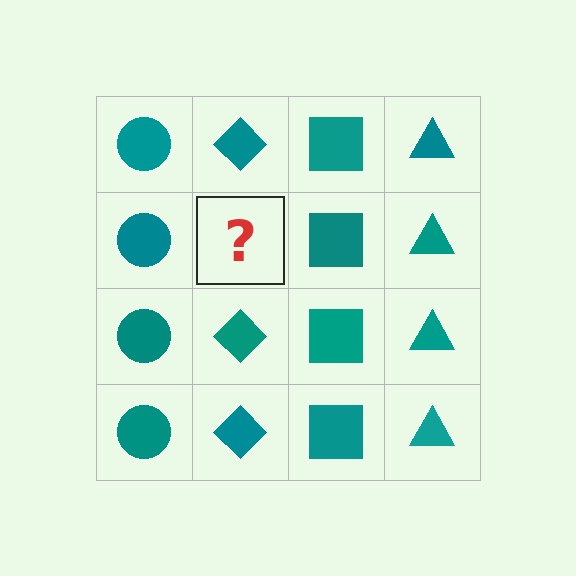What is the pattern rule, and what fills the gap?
The rule is that each column has a consistent shape. The gap should be filled with a teal diamond.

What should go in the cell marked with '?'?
The missing cell should contain a teal diamond.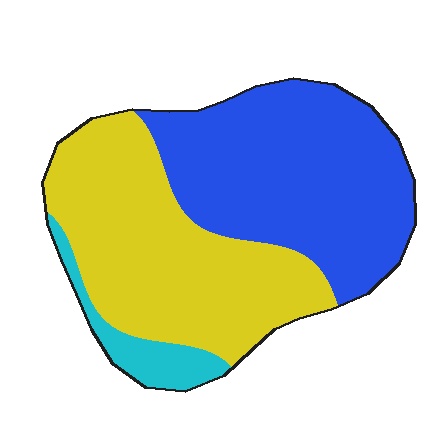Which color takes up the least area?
Cyan, at roughly 10%.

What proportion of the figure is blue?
Blue covers 47% of the figure.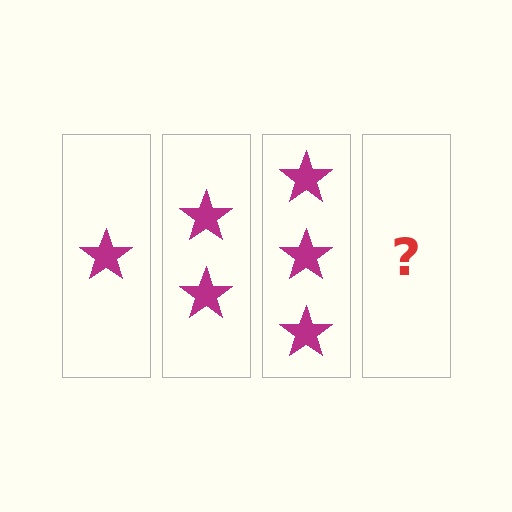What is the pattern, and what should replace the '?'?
The pattern is that each step adds one more star. The '?' should be 4 stars.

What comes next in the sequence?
The next element should be 4 stars.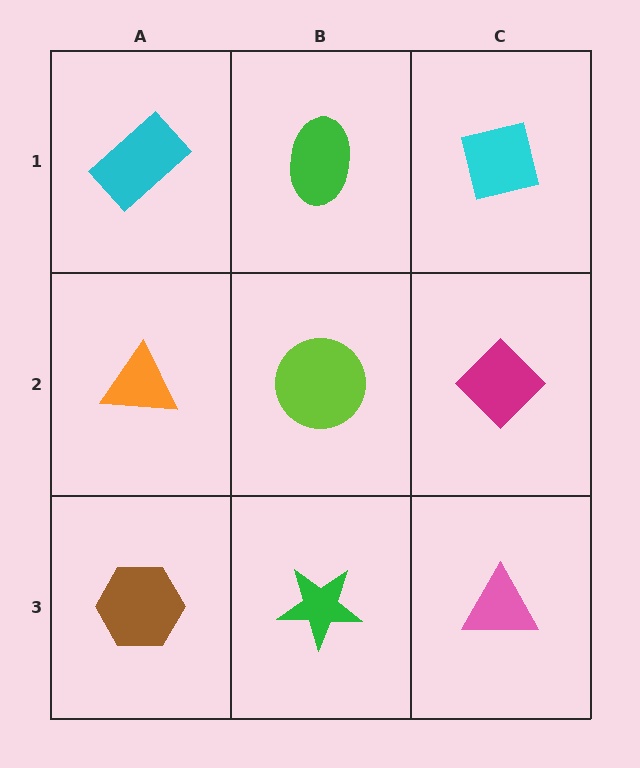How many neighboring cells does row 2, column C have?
3.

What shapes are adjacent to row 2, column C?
A cyan square (row 1, column C), a pink triangle (row 3, column C), a lime circle (row 2, column B).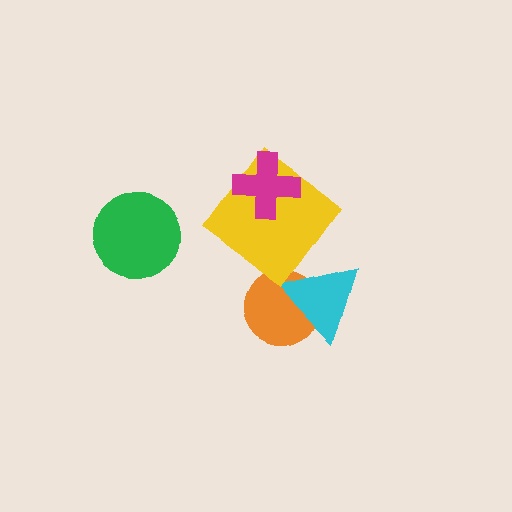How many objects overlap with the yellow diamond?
1 object overlaps with the yellow diamond.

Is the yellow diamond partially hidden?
Yes, it is partially covered by another shape.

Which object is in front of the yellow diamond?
The magenta cross is in front of the yellow diamond.